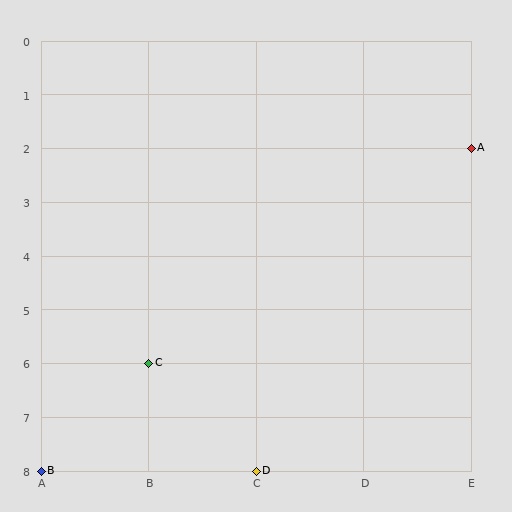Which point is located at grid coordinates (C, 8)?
Point D is at (C, 8).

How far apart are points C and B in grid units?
Points C and B are 1 column and 2 rows apart (about 2.2 grid units diagonally).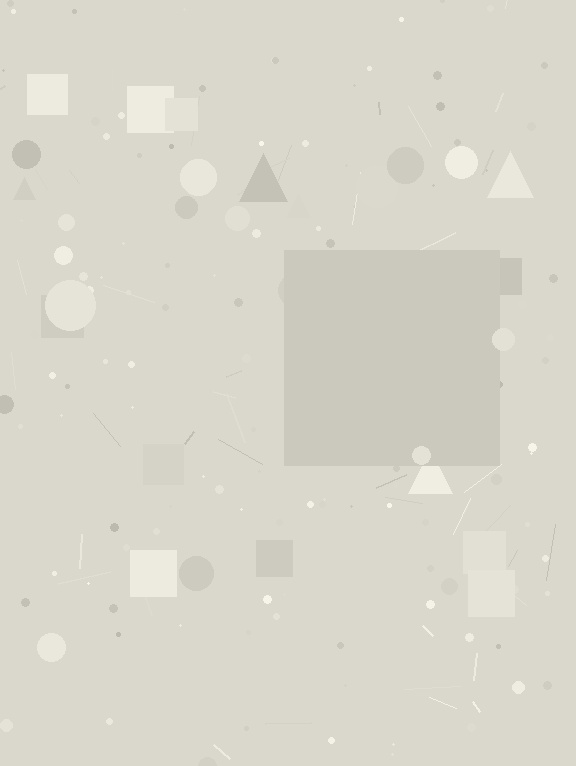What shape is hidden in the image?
A square is hidden in the image.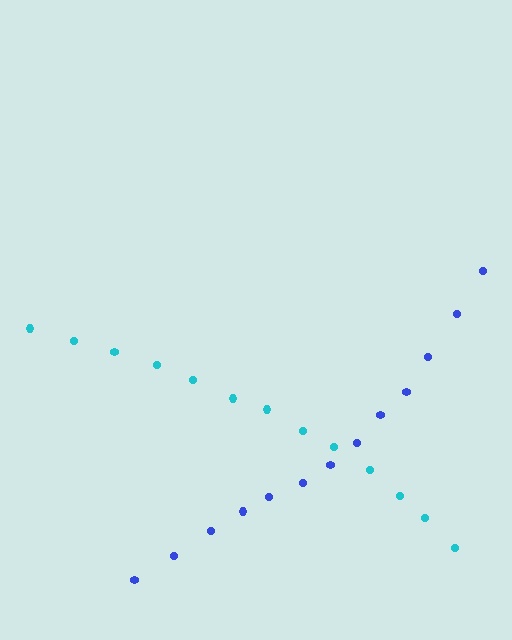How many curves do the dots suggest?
There are 2 distinct paths.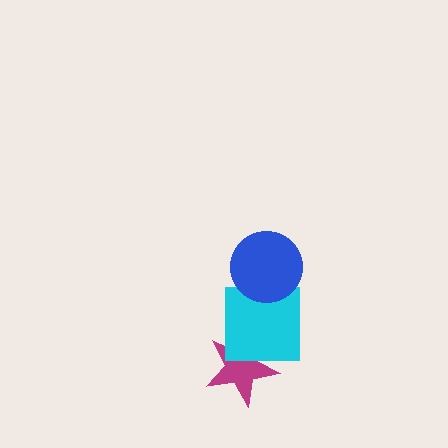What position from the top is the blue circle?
The blue circle is 1st from the top.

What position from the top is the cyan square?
The cyan square is 2nd from the top.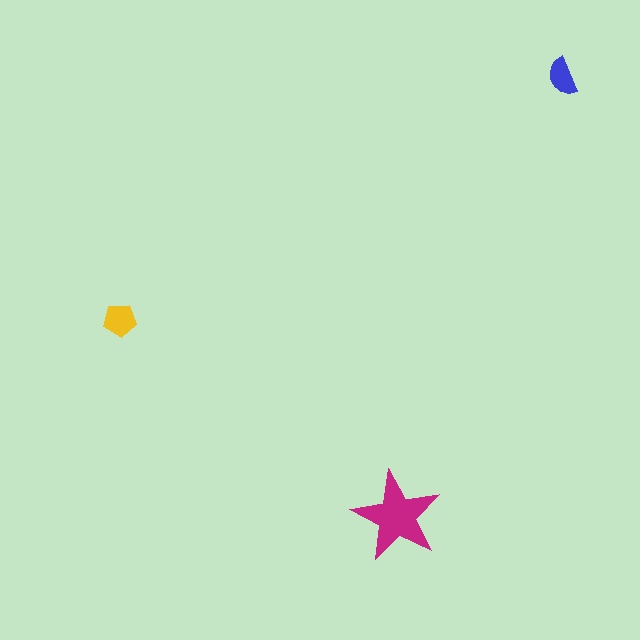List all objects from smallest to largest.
The blue semicircle, the yellow pentagon, the magenta star.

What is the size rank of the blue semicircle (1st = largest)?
3rd.